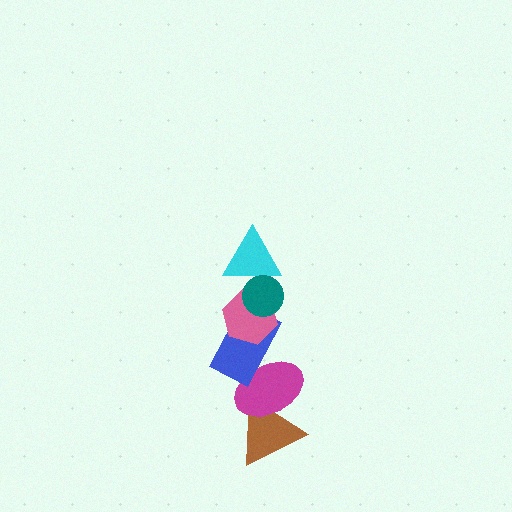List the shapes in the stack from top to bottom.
From top to bottom: the teal circle, the cyan triangle, the pink hexagon, the blue rectangle, the magenta ellipse, the brown triangle.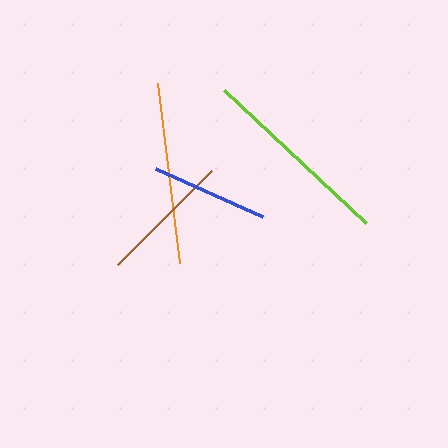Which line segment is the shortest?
The blue line is the shortest at approximately 117 pixels.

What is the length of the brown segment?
The brown segment is approximately 133 pixels long.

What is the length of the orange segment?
The orange segment is approximately 182 pixels long.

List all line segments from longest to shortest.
From longest to shortest: lime, orange, brown, blue.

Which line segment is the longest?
The lime line is the longest at approximately 194 pixels.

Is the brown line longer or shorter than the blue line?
The brown line is longer than the blue line.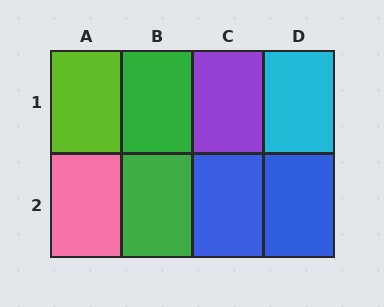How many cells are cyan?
1 cell is cyan.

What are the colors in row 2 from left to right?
Pink, green, blue, blue.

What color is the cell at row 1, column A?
Lime.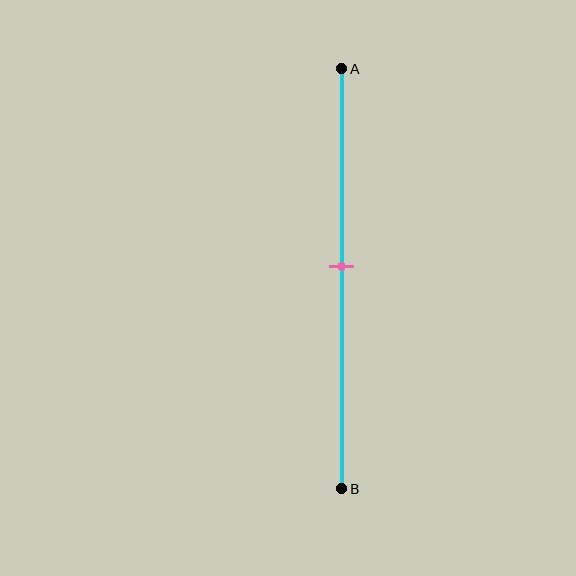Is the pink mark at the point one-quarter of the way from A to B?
No, the mark is at about 45% from A, not at the 25% one-quarter point.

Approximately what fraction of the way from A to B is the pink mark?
The pink mark is approximately 45% of the way from A to B.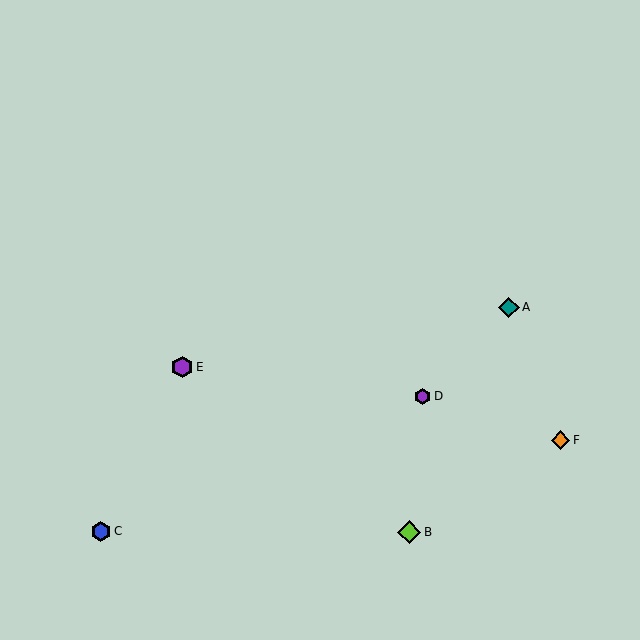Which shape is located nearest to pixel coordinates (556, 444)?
The orange diamond (labeled F) at (561, 440) is nearest to that location.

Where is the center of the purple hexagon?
The center of the purple hexagon is at (423, 396).